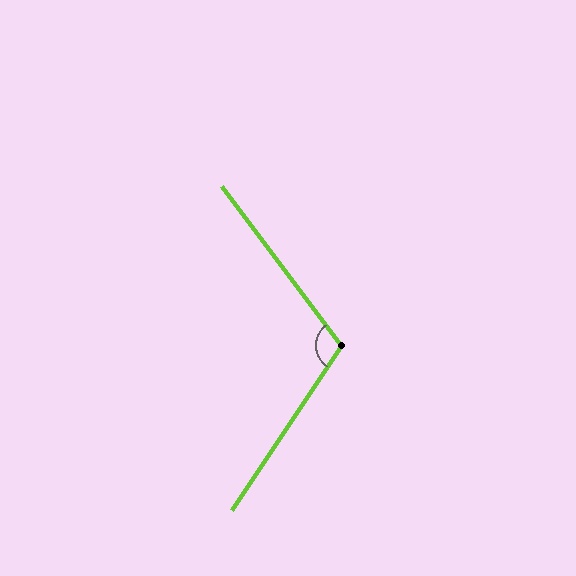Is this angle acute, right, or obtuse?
It is obtuse.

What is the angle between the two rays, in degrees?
Approximately 109 degrees.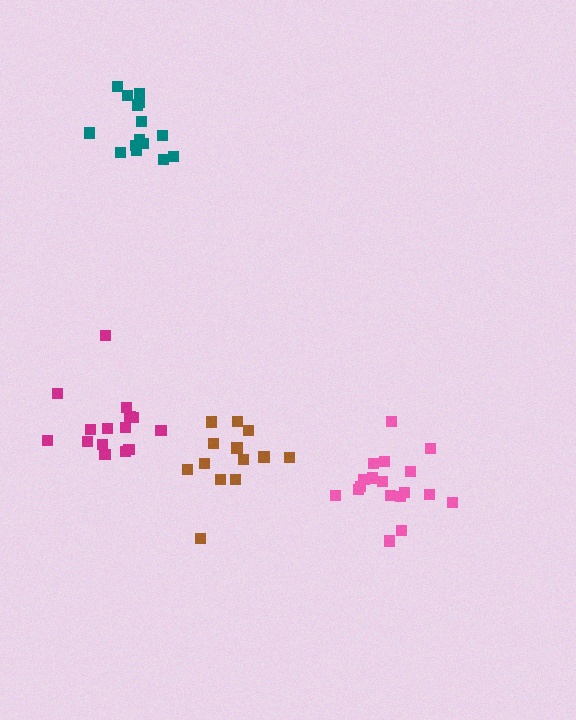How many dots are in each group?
Group 1: 13 dots, Group 2: 18 dots, Group 3: 15 dots, Group 4: 15 dots (61 total).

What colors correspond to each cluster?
The clusters are colored: brown, pink, teal, magenta.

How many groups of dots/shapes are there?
There are 4 groups.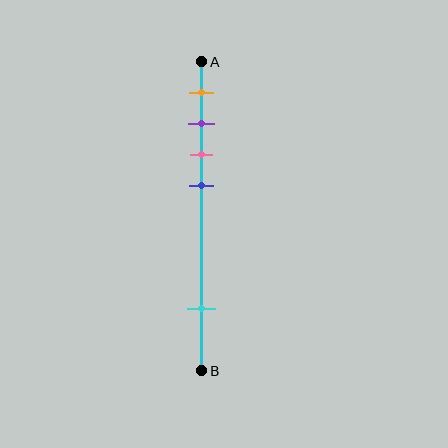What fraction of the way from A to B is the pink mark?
The pink mark is approximately 30% (0.3) of the way from A to B.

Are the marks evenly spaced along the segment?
No, the marks are not evenly spaced.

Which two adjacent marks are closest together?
The purple and pink marks are the closest adjacent pair.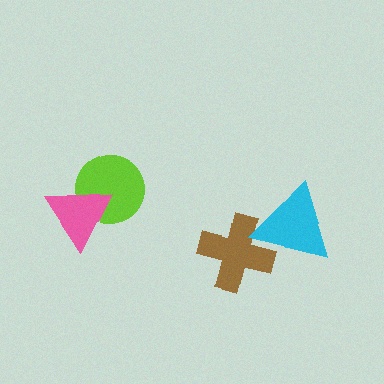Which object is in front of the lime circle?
The pink triangle is in front of the lime circle.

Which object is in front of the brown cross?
The cyan triangle is in front of the brown cross.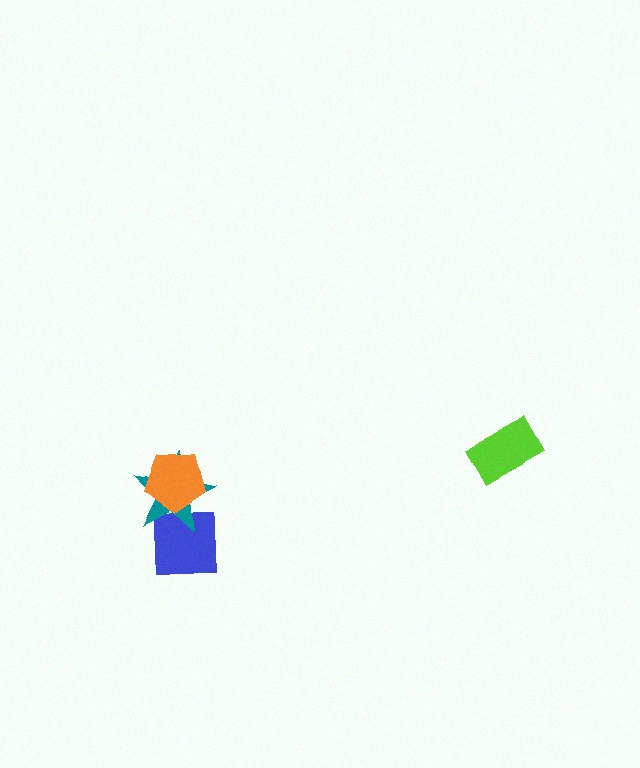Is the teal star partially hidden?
Yes, it is partially covered by another shape.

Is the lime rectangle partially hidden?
No, no other shape covers it.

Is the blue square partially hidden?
Yes, it is partially covered by another shape.